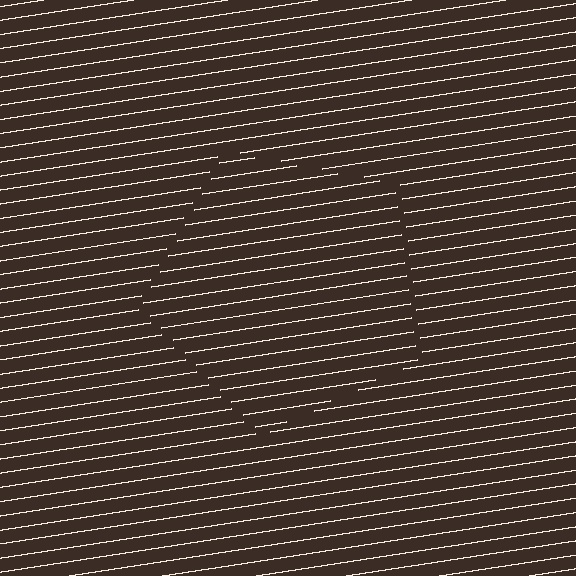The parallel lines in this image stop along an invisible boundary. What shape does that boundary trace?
An illusory pentagon. The interior of the shape contains the same grating, shifted by half a period — the contour is defined by the phase discontinuity where line-ends from the inner and outer gratings abut.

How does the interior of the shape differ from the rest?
The interior of the shape contains the same grating, shifted by half a period — the contour is defined by the phase discontinuity where line-ends from the inner and outer gratings abut.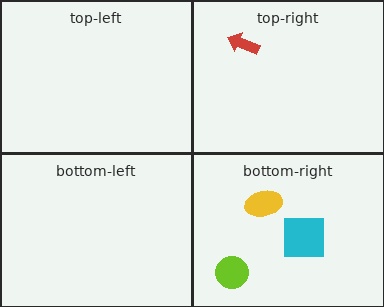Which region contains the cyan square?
The bottom-right region.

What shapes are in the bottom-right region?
The cyan square, the lime circle, the yellow ellipse.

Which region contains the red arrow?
The top-right region.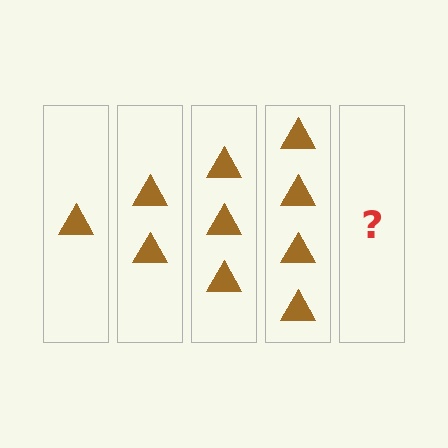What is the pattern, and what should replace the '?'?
The pattern is that each step adds one more triangle. The '?' should be 5 triangles.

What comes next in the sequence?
The next element should be 5 triangles.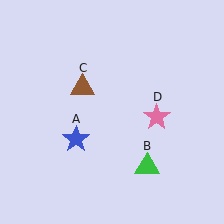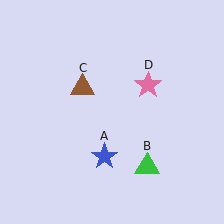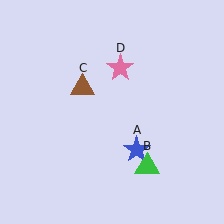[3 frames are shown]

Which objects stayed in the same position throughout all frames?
Green triangle (object B) and brown triangle (object C) remained stationary.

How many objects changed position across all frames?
2 objects changed position: blue star (object A), pink star (object D).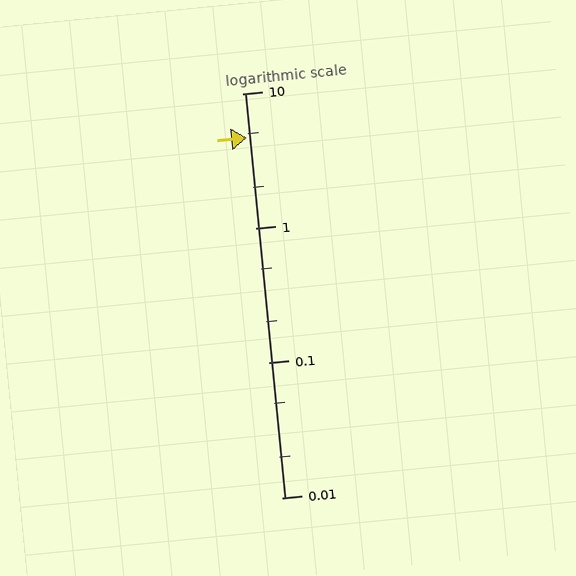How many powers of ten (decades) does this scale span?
The scale spans 3 decades, from 0.01 to 10.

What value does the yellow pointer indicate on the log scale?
The pointer indicates approximately 4.7.